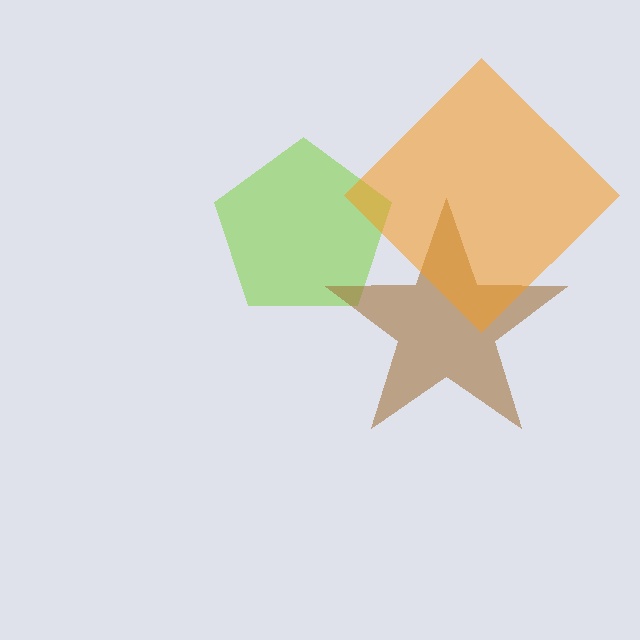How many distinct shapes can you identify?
There are 3 distinct shapes: a lime pentagon, a brown star, an orange diamond.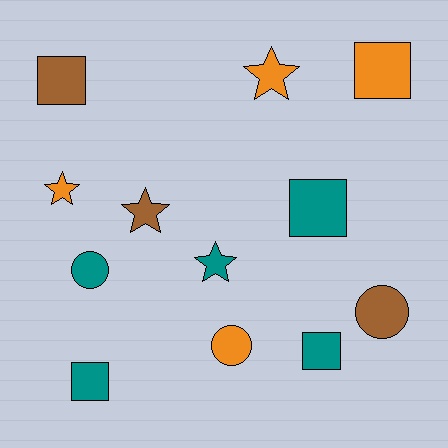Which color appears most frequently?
Teal, with 5 objects.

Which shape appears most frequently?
Square, with 5 objects.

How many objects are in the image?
There are 12 objects.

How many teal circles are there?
There is 1 teal circle.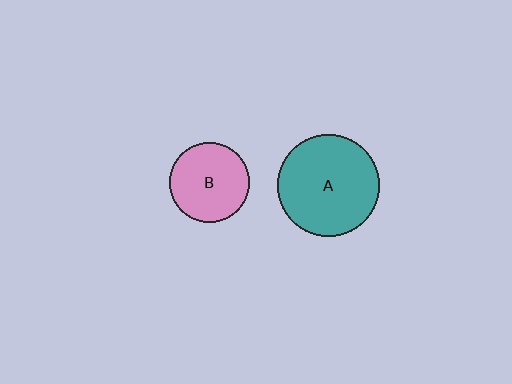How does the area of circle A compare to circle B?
Approximately 1.6 times.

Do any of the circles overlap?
No, none of the circles overlap.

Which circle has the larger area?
Circle A (teal).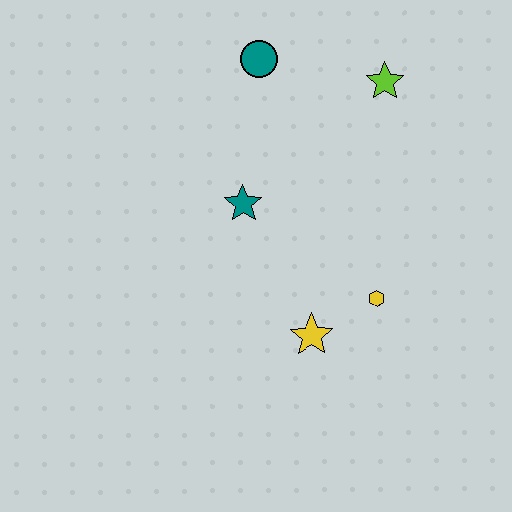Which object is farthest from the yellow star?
The teal circle is farthest from the yellow star.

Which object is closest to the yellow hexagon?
The yellow star is closest to the yellow hexagon.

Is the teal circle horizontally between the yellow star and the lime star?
No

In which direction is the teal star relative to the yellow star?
The teal star is above the yellow star.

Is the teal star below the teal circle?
Yes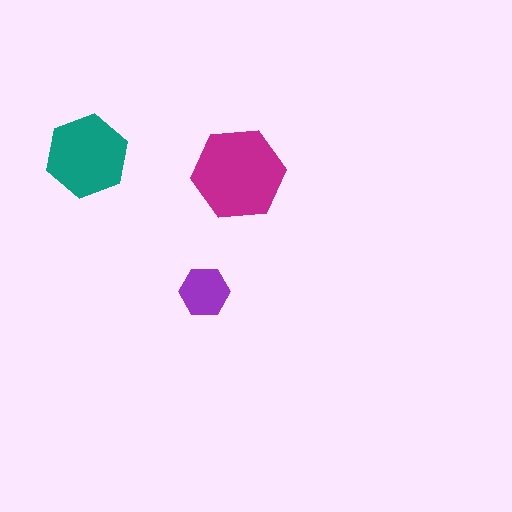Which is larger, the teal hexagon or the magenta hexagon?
The magenta one.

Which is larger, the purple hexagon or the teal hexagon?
The teal one.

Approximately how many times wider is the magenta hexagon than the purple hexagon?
About 2 times wider.